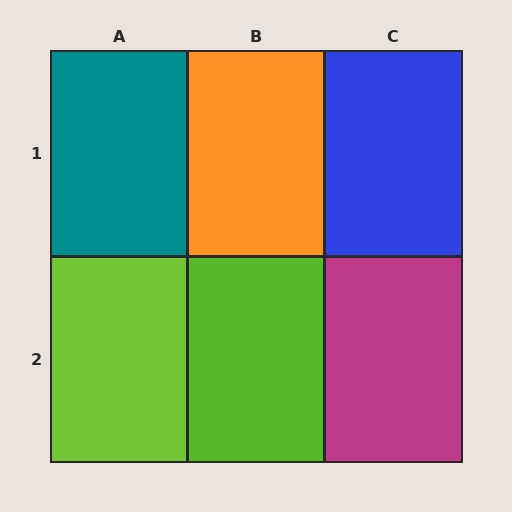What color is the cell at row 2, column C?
Magenta.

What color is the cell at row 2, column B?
Lime.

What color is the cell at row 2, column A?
Lime.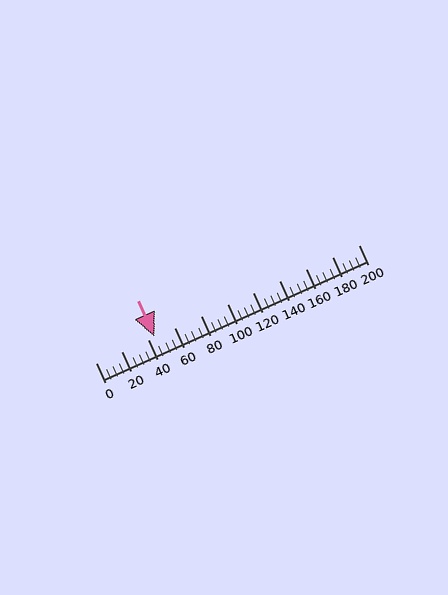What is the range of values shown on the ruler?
The ruler shows values from 0 to 200.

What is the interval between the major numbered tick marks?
The major tick marks are spaced 20 units apart.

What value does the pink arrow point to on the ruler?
The pink arrow points to approximately 45.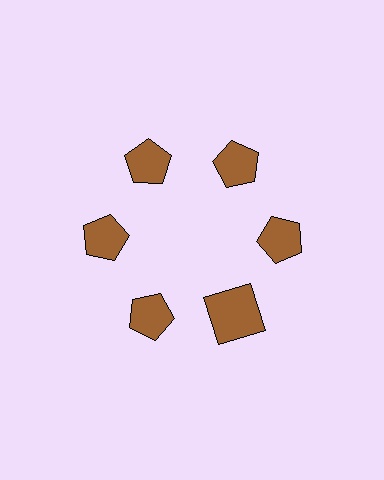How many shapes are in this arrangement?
There are 6 shapes arranged in a ring pattern.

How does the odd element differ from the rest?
It has a different shape: square instead of pentagon.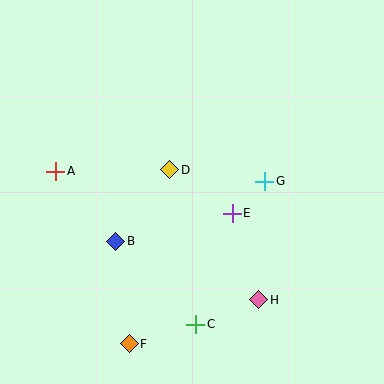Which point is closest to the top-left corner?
Point A is closest to the top-left corner.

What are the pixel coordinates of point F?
Point F is at (129, 344).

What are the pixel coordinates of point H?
Point H is at (259, 300).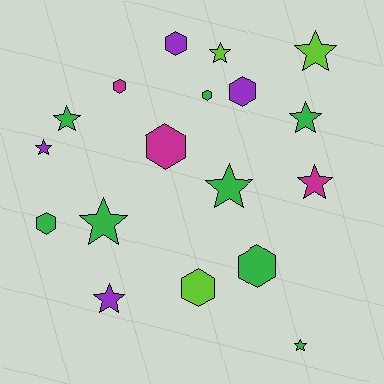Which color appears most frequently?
Green, with 8 objects.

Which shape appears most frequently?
Star, with 10 objects.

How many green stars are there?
There are 5 green stars.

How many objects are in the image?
There are 18 objects.